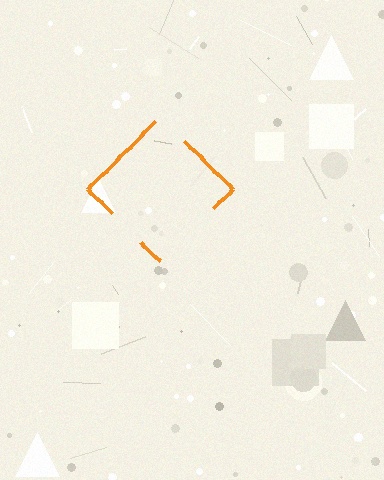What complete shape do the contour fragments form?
The contour fragments form a diamond.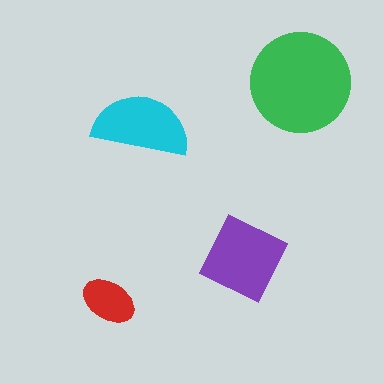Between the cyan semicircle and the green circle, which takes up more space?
The green circle.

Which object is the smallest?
The red ellipse.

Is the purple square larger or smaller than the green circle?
Smaller.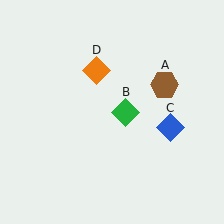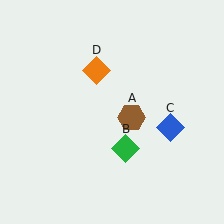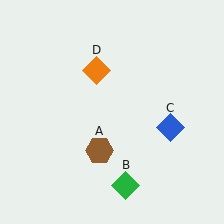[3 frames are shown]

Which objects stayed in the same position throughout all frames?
Blue diamond (object C) and orange diamond (object D) remained stationary.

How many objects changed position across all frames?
2 objects changed position: brown hexagon (object A), green diamond (object B).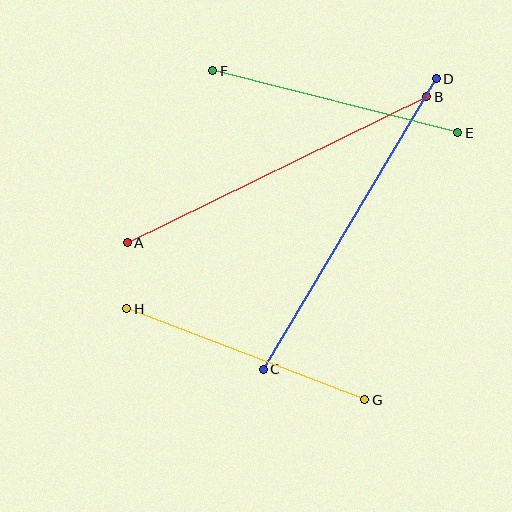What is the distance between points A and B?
The distance is approximately 334 pixels.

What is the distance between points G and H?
The distance is approximately 255 pixels.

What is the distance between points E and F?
The distance is approximately 253 pixels.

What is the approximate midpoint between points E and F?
The midpoint is at approximately (335, 102) pixels.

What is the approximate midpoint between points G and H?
The midpoint is at approximately (246, 354) pixels.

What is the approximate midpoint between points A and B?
The midpoint is at approximately (277, 170) pixels.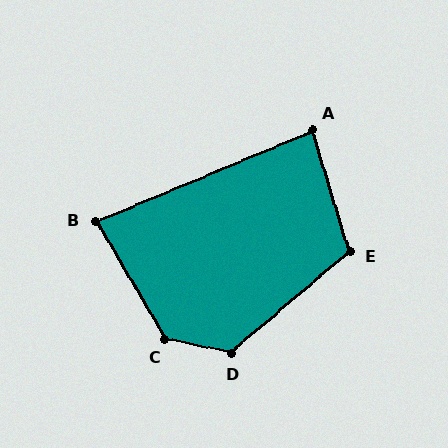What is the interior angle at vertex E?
Approximately 113 degrees (obtuse).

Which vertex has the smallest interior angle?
B, at approximately 82 degrees.